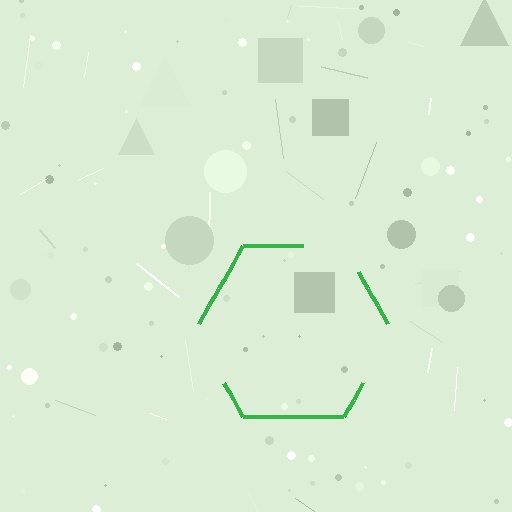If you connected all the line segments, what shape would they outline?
They would outline a hexagon.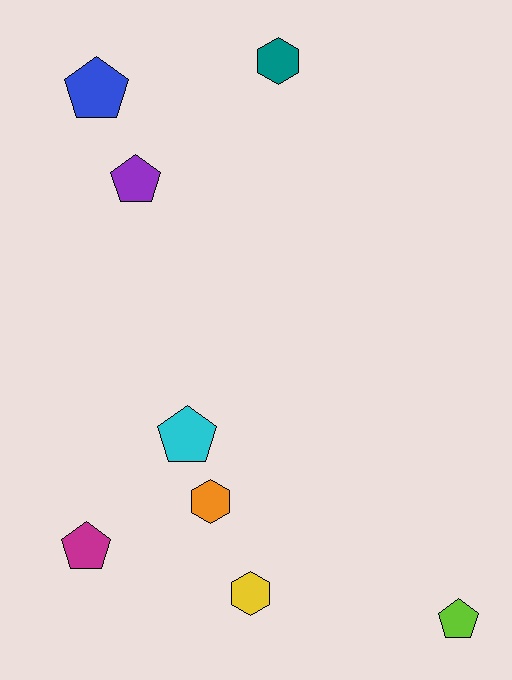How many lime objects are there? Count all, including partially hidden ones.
There is 1 lime object.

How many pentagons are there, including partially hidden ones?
There are 5 pentagons.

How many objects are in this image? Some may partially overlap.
There are 8 objects.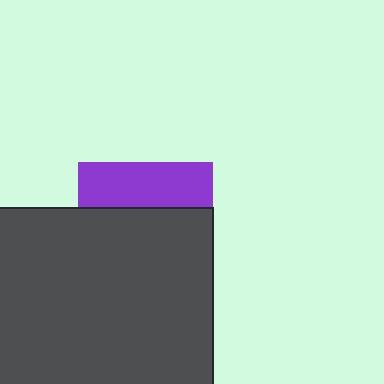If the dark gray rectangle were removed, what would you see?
You would see the complete purple square.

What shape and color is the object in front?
The object in front is a dark gray rectangle.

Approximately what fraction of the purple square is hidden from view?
Roughly 66% of the purple square is hidden behind the dark gray rectangle.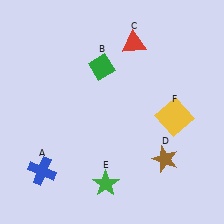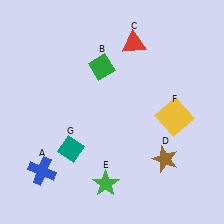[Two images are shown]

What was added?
A teal diamond (G) was added in Image 2.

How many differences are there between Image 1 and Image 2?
There is 1 difference between the two images.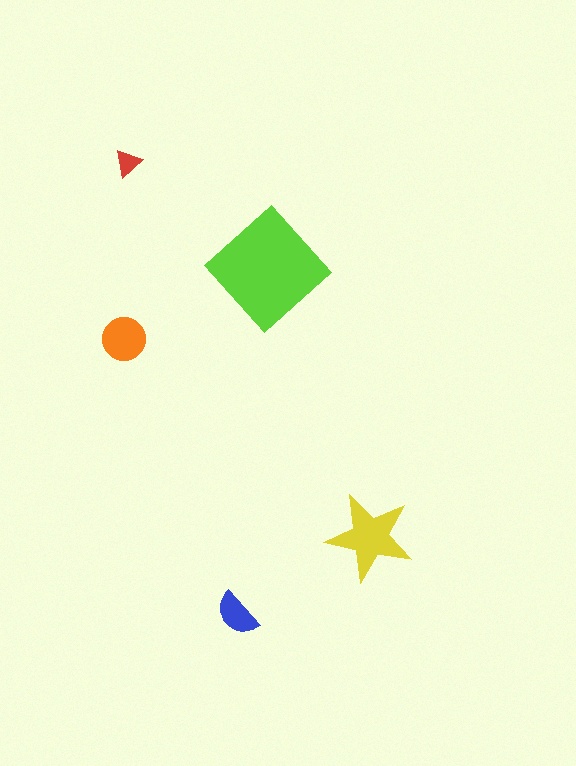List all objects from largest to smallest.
The lime diamond, the yellow star, the orange circle, the blue semicircle, the red triangle.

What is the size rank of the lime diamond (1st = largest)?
1st.